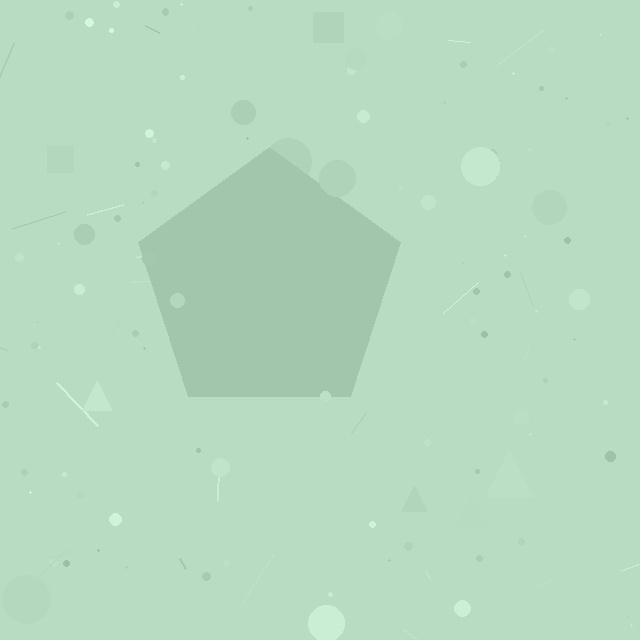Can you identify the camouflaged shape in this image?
The camouflaged shape is a pentagon.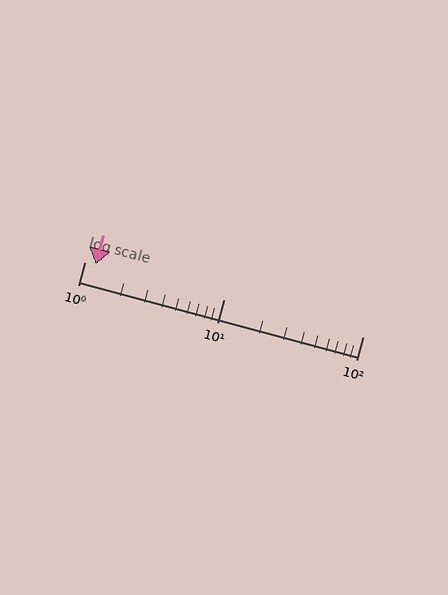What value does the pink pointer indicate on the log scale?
The pointer indicates approximately 1.2.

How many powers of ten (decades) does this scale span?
The scale spans 2 decades, from 1 to 100.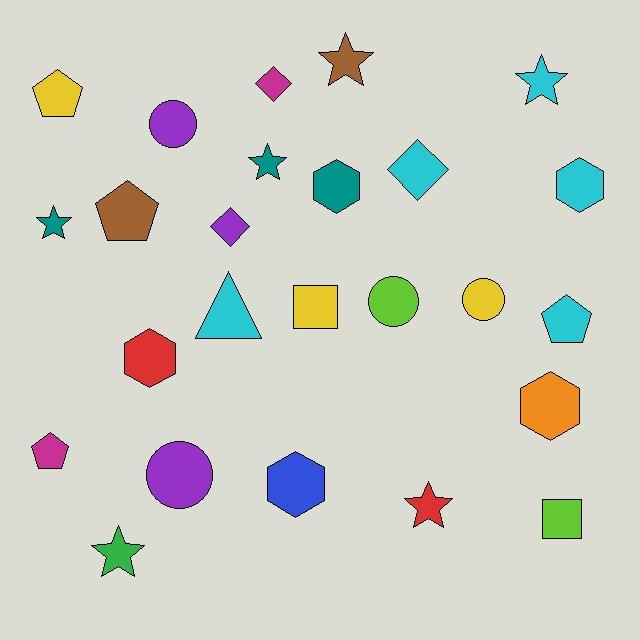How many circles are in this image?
There are 4 circles.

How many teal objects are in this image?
There are 3 teal objects.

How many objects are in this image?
There are 25 objects.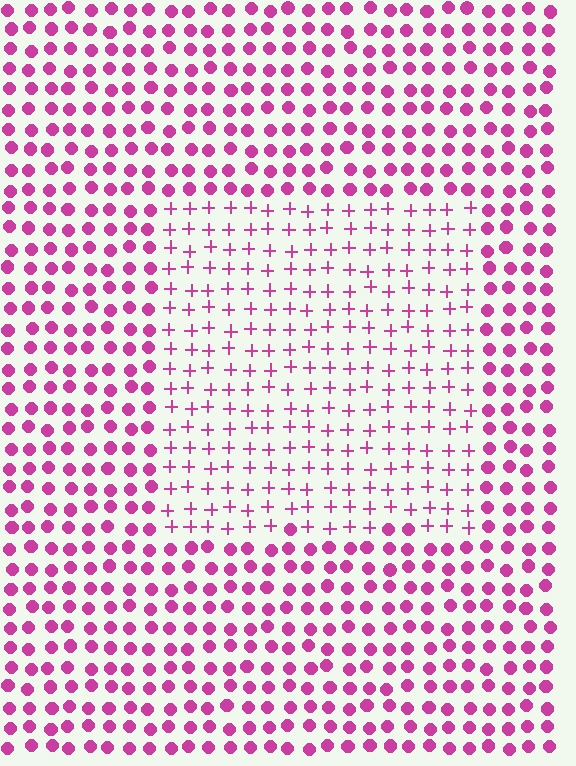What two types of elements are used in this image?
The image uses plus signs inside the rectangle region and circles outside it.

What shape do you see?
I see a rectangle.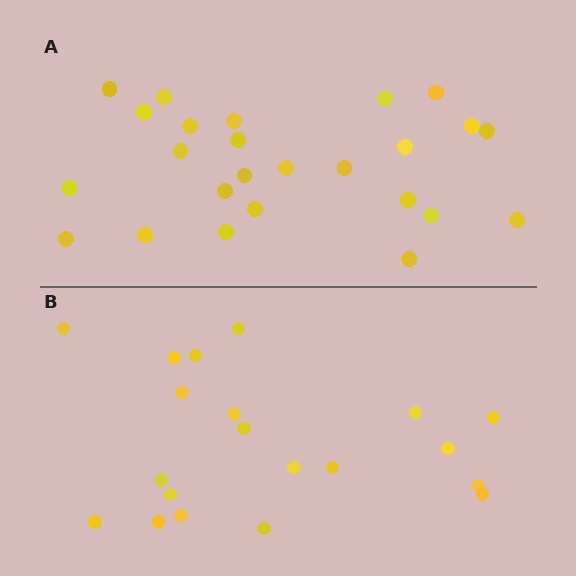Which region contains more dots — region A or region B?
Region A (the top region) has more dots.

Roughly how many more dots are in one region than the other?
Region A has about 5 more dots than region B.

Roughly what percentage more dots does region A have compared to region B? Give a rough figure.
About 25% more.